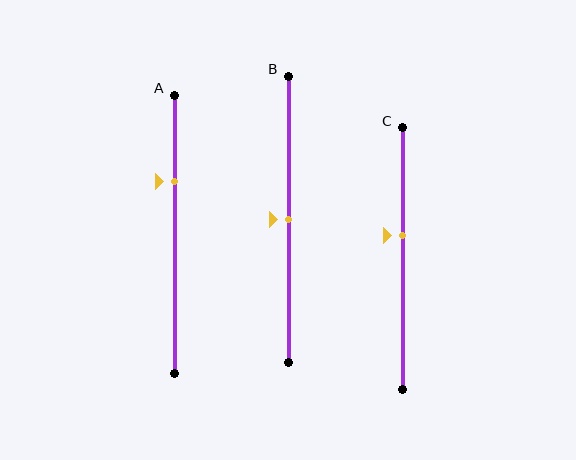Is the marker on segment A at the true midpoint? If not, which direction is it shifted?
No, the marker on segment A is shifted upward by about 19% of the segment length.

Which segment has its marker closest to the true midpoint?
Segment B has its marker closest to the true midpoint.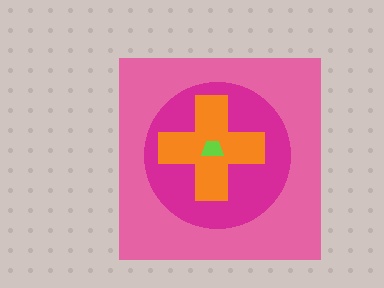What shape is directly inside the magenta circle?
The orange cross.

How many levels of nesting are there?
4.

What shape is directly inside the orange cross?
The lime trapezoid.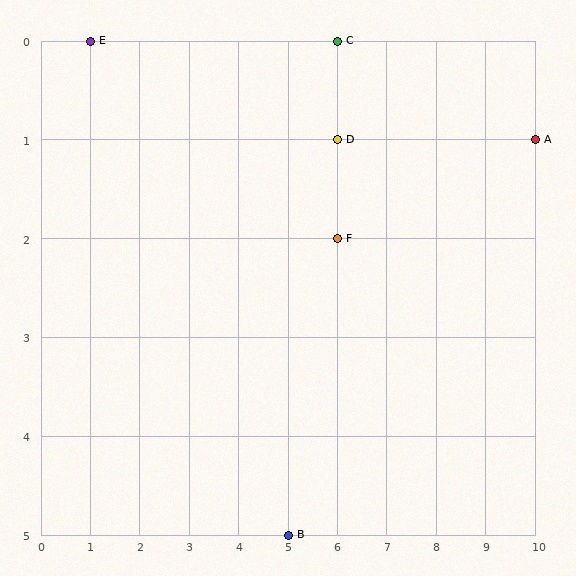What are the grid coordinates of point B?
Point B is at grid coordinates (5, 5).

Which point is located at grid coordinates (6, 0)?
Point C is at (6, 0).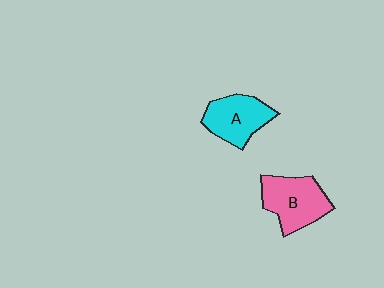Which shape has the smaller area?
Shape A (cyan).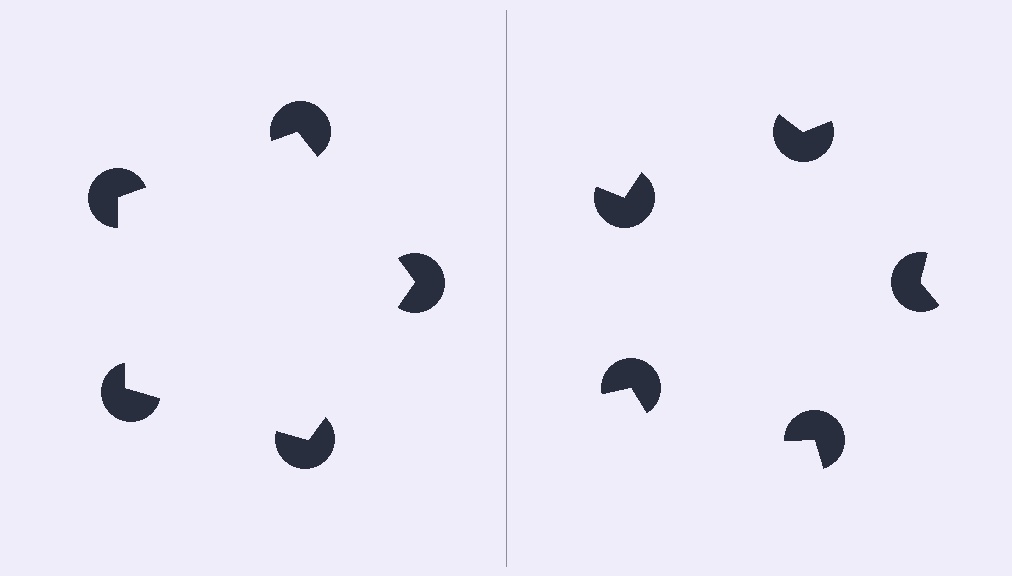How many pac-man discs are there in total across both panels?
10 — 5 on each side.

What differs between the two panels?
The pac-man discs are positioned identically on both sides; only the wedge orientations differ. On the left they align to a pentagon; on the right they are misaligned.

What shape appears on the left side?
An illusory pentagon.